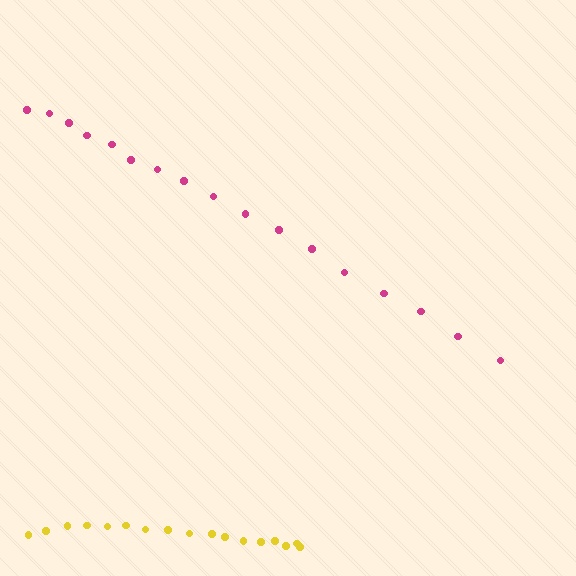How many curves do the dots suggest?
There are 2 distinct paths.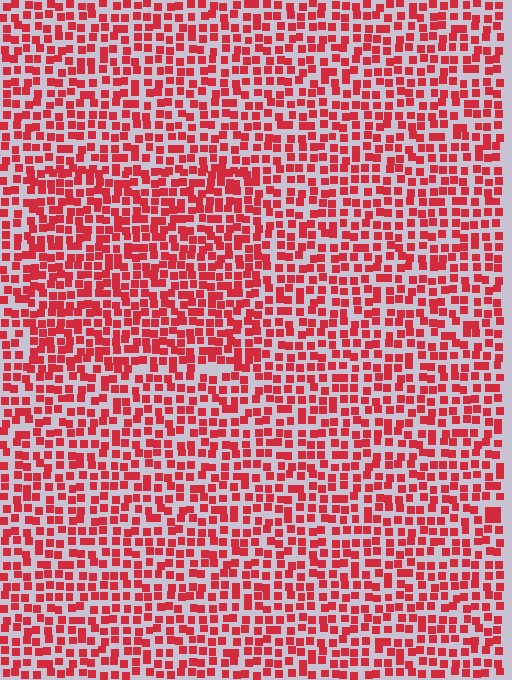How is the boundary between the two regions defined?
The boundary is defined by a change in element density (approximately 1.4x ratio). All elements are the same color, size, and shape.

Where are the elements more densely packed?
The elements are more densely packed inside the rectangle boundary.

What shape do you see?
I see a rectangle.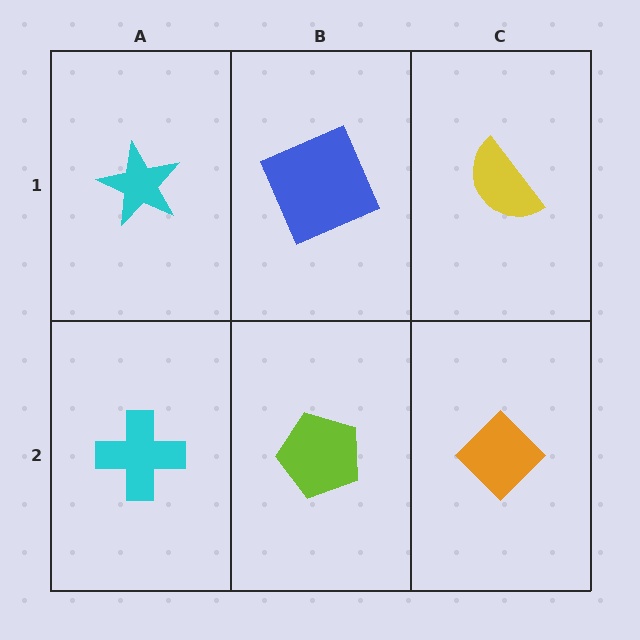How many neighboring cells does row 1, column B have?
3.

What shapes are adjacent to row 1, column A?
A cyan cross (row 2, column A), a blue square (row 1, column B).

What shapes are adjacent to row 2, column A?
A cyan star (row 1, column A), a lime pentagon (row 2, column B).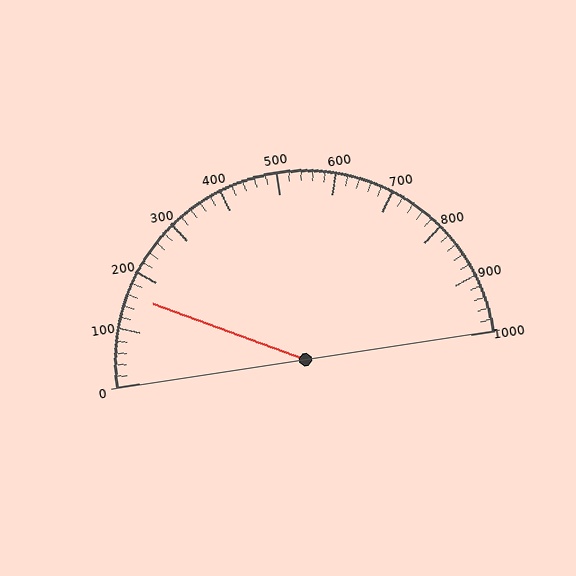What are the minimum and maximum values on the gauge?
The gauge ranges from 0 to 1000.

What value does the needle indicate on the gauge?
The needle indicates approximately 160.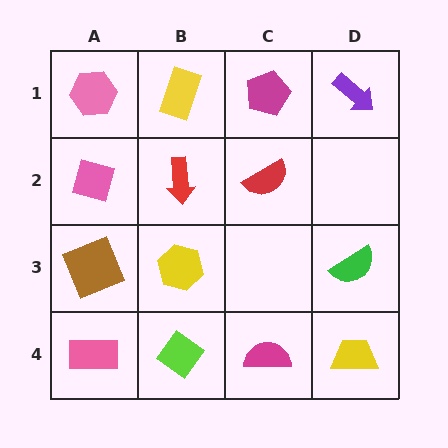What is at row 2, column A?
A pink diamond.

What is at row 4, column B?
A lime diamond.